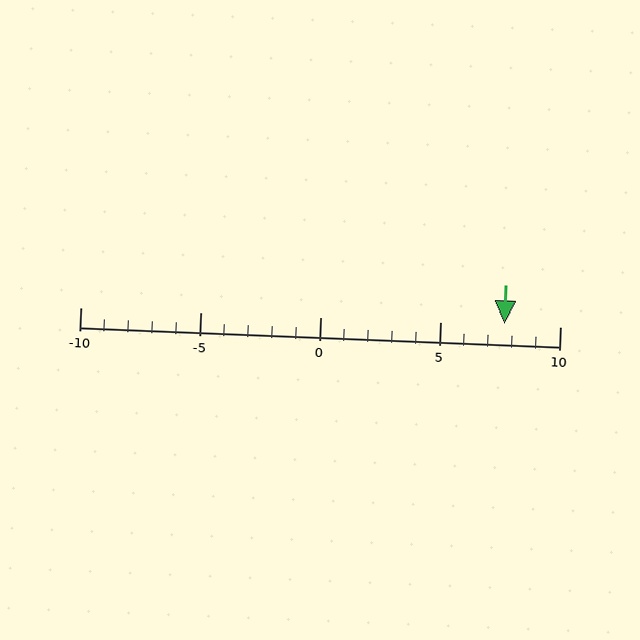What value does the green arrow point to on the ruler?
The green arrow points to approximately 8.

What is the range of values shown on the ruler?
The ruler shows values from -10 to 10.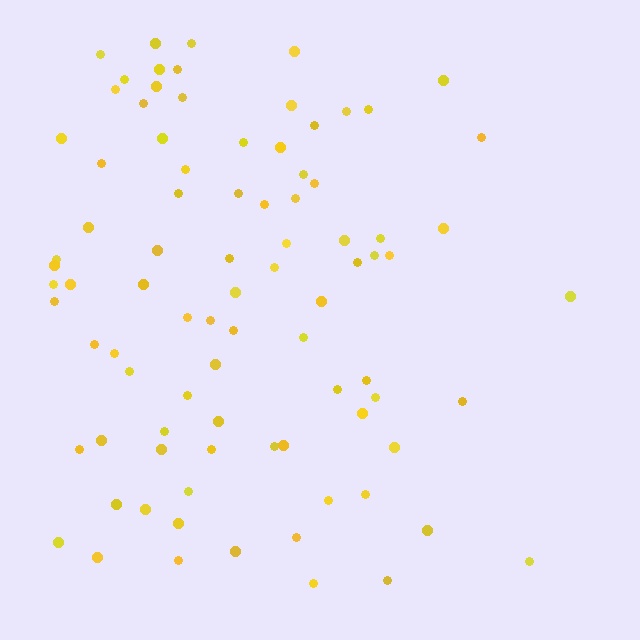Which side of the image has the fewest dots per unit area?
The right.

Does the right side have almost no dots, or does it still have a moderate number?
Still a moderate number, just noticeably fewer than the left.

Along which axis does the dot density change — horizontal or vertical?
Horizontal.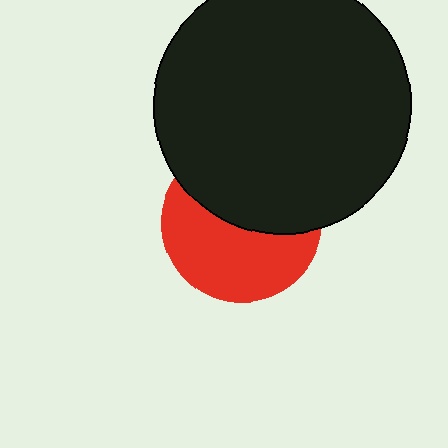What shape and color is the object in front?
The object in front is a black circle.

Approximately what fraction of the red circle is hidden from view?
Roughly 48% of the red circle is hidden behind the black circle.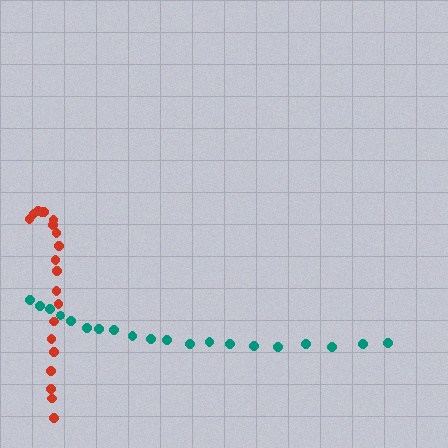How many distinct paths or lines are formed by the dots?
There are 2 distinct paths.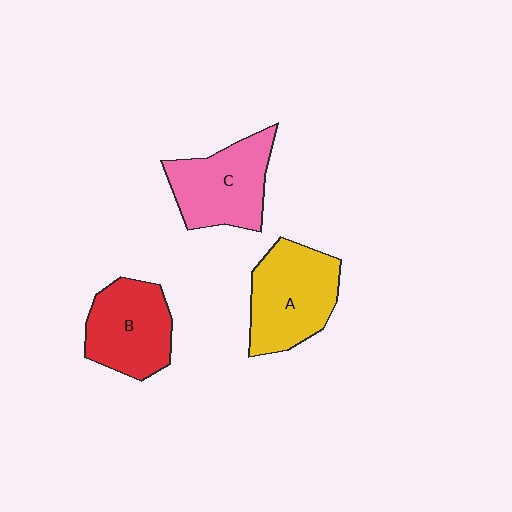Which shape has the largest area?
Shape A (yellow).